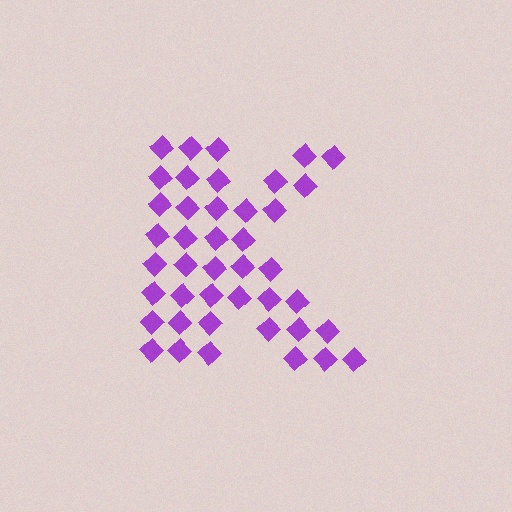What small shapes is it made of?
It is made of small diamonds.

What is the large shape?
The large shape is the letter K.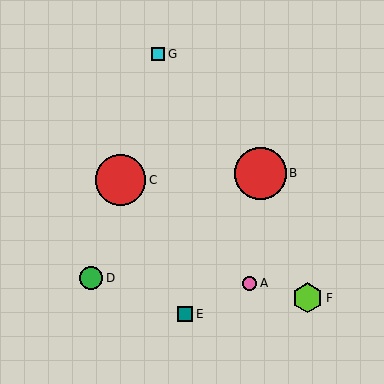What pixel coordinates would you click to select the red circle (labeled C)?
Click at (120, 180) to select the red circle C.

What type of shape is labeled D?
Shape D is a green circle.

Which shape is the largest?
The red circle (labeled B) is the largest.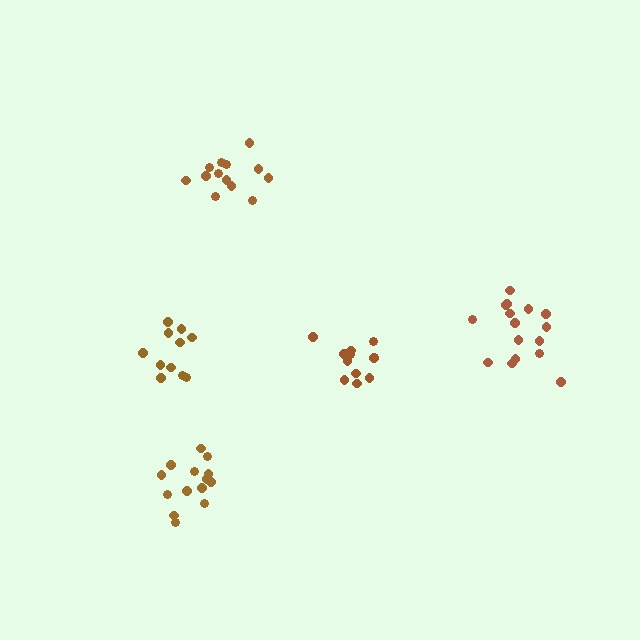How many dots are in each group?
Group 1: 14 dots, Group 2: 16 dots, Group 3: 11 dots, Group 4: 13 dots, Group 5: 13 dots (67 total).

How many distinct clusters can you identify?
There are 5 distinct clusters.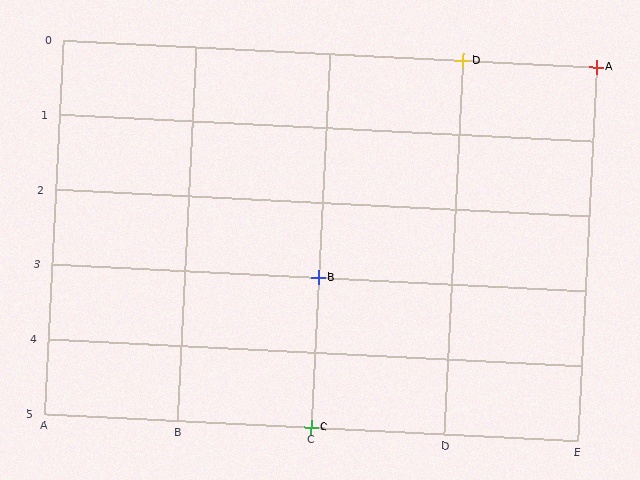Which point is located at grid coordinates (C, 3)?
Point B is at (C, 3).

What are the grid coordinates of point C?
Point C is at grid coordinates (C, 5).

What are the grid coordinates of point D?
Point D is at grid coordinates (D, 0).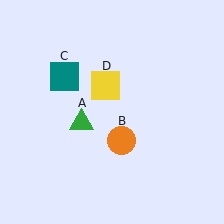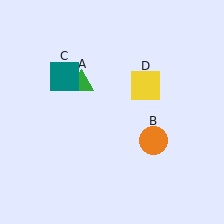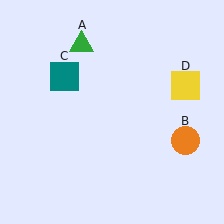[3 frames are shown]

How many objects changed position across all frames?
3 objects changed position: green triangle (object A), orange circle (object B), yellow square (object D).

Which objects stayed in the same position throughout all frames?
Teal square (object C) remained stationary.